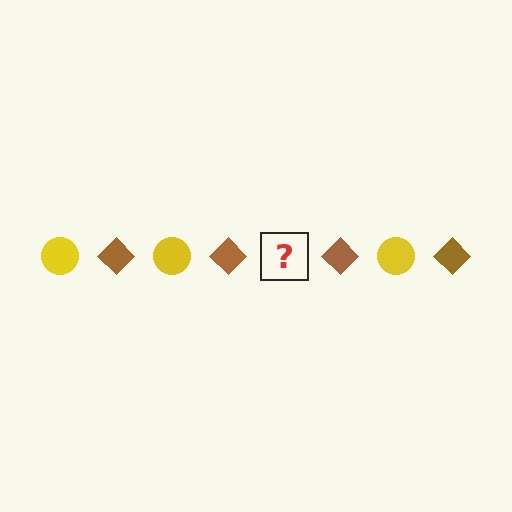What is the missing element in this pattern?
The missing element is a yellow circle.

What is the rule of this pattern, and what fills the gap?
The rule is that the pattern alternates between yellow circle and brown diamond. The gap should be filled with a yellow circle.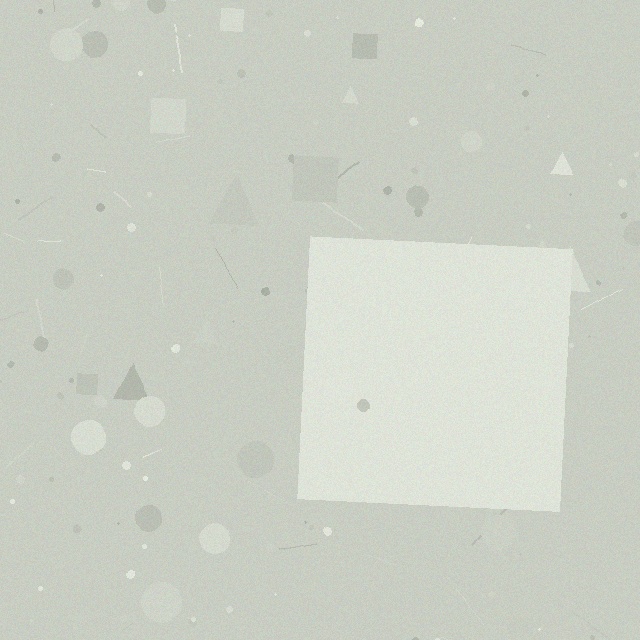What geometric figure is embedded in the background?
A square is embedded in the background.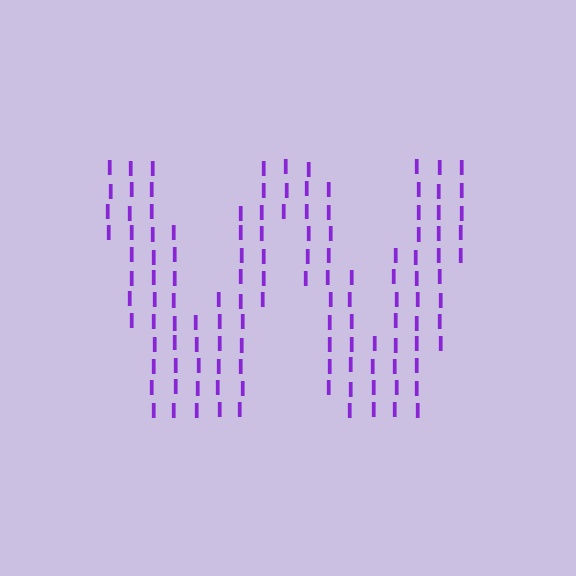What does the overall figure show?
The overall figure shows the letter W.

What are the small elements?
The small elements are letter I's.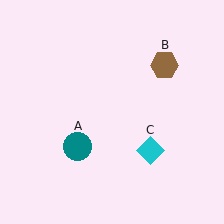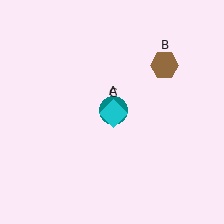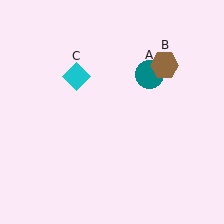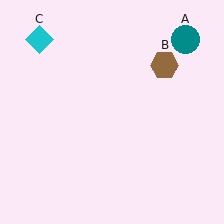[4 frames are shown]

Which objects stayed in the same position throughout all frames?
Brown hexagon (object B) remained stationary.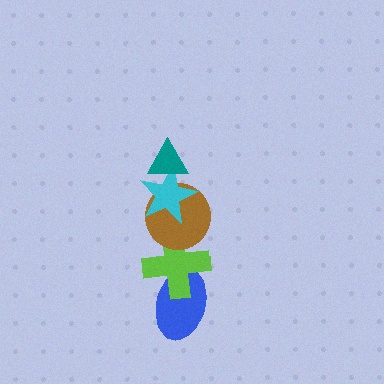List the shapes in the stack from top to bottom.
From top to bottom: the teal triangle, the cyan star, the brown circle, the lime cross, the blue ellipse.